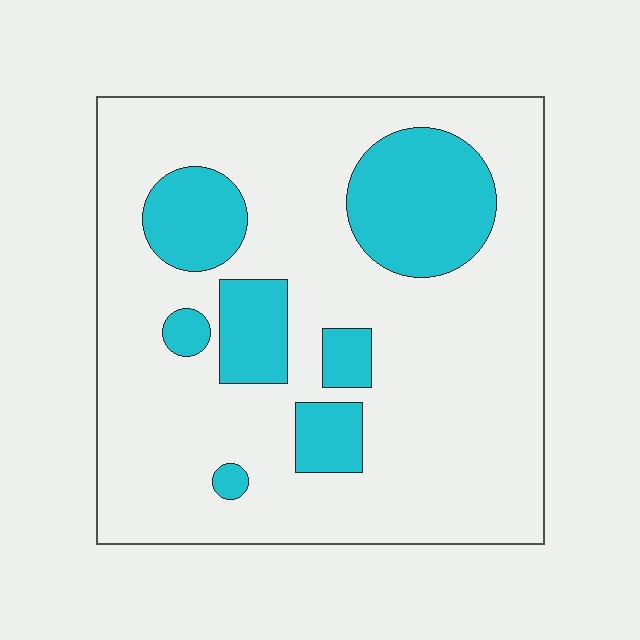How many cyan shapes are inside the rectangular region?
7.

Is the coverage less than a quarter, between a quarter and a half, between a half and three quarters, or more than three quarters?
Less than a quarter.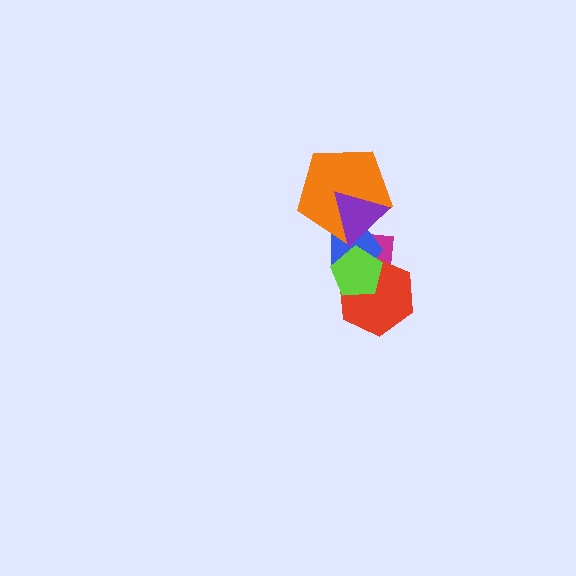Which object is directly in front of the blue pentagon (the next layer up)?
The lime pentagon is directly in front of the blue pentagon.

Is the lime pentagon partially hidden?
No, no other shape covers it.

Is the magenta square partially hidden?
Yes, it is partially covered by another shape.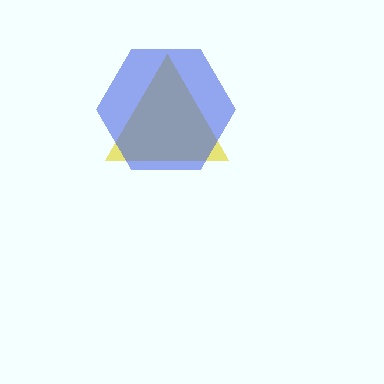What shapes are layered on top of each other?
The layered shapes are: a yellow triangle, a blue hexagon.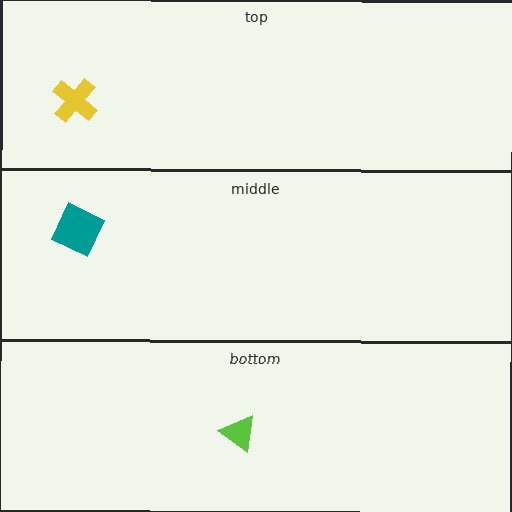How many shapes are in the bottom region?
1.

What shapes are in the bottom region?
The lime triangle.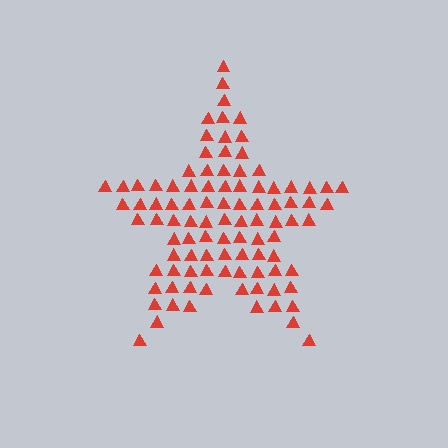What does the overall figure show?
The overall figure shows a star.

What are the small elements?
The small elements are triangles.